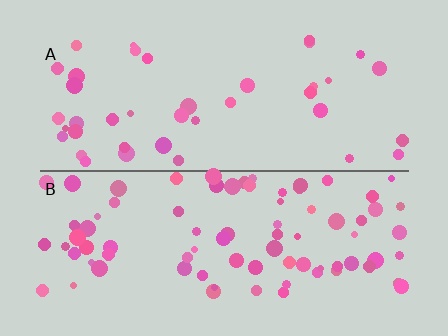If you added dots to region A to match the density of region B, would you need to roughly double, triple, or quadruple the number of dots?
Approximately double.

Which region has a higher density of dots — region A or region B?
B (the bottom).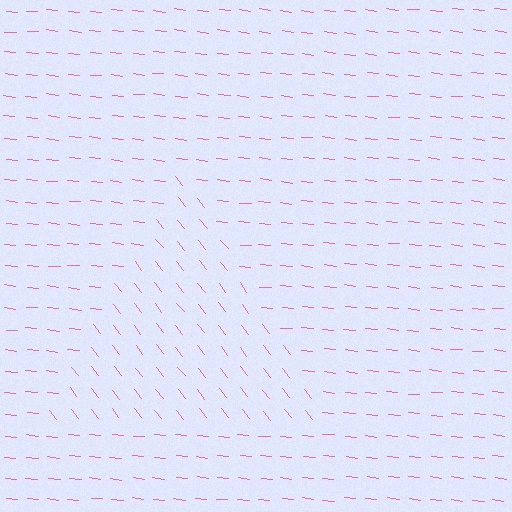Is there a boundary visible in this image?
Yes, there is a texture boundary formed by a change in line orientation.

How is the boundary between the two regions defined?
The boundary is defined purely by a change in line orientation (approximately 45 degrees difference). All lines are the same color and thickness.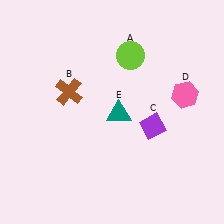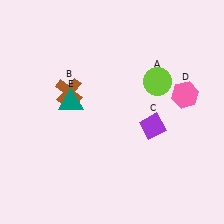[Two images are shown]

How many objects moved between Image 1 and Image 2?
2 objects moved between the two images.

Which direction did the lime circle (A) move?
The lime circle (A) moved right.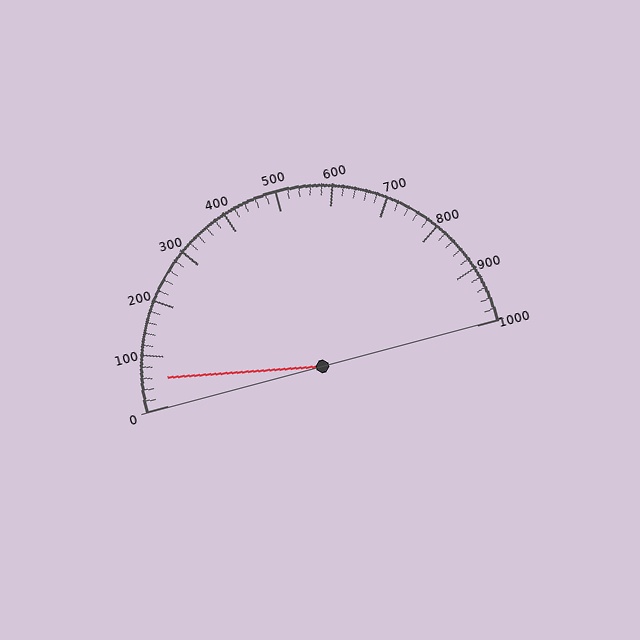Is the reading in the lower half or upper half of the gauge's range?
The reading is in the lower half of the range (0 to 1000).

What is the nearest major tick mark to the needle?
The nearest major tick mark is 100.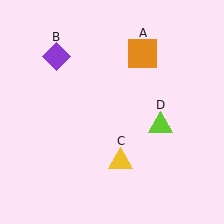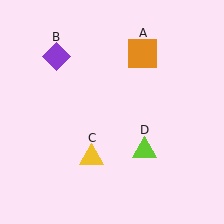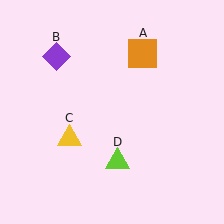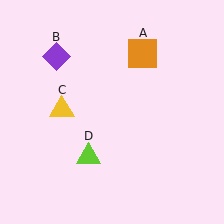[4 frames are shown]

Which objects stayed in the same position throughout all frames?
Orange square (object A) and purple diamond (object B) remained stationary.